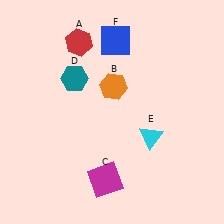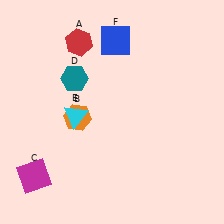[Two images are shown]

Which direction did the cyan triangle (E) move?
The cyan triangle (E) moved left.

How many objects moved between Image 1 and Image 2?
3 objects moved between the two images.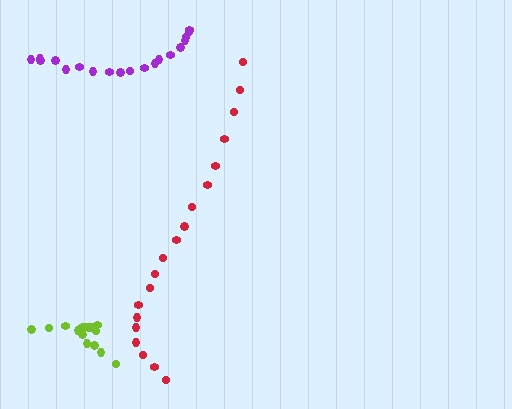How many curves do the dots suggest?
There are 3 distinct paths.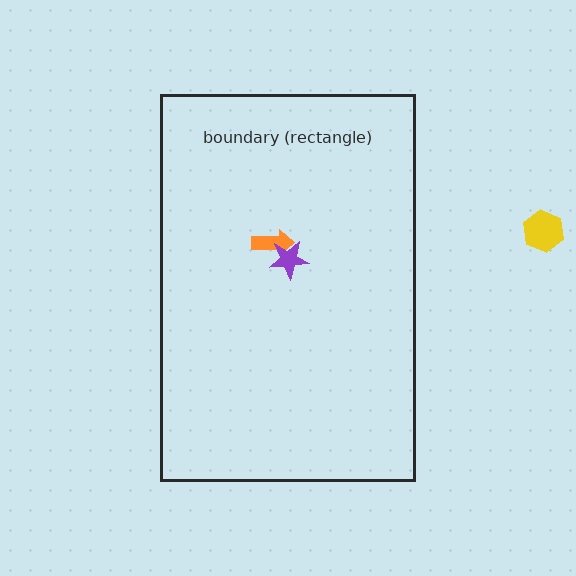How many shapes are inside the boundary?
2 inside, 1 outside.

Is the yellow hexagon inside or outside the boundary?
Outside.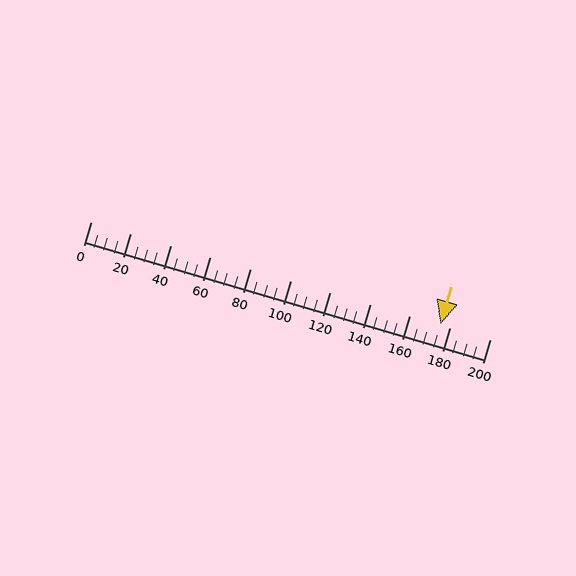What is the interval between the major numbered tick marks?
The major tick marks are spaced 20 units apart.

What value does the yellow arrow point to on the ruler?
The yellow arrow points to approximately 175.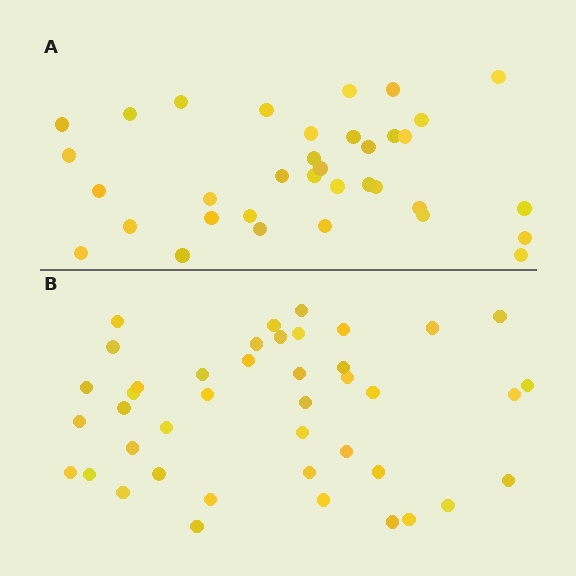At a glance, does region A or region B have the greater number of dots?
Region B (the bottom region) has more dots.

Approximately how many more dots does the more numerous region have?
Region B has roughly 8 or so more dots than region A.